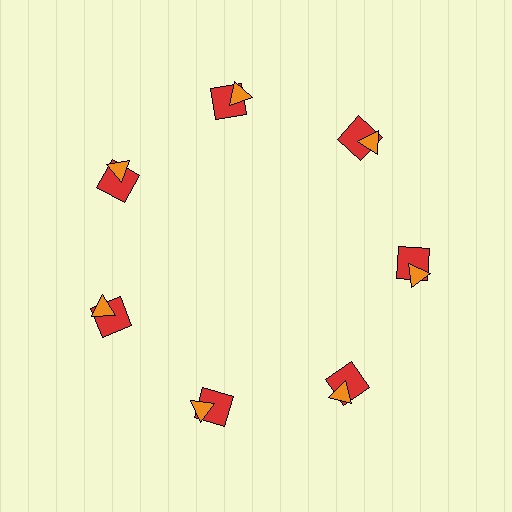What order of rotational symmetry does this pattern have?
This pattern has 7-fold rotational symmetry.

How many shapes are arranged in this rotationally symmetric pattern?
There are 14 shapes, arranged in 7 groups of 2.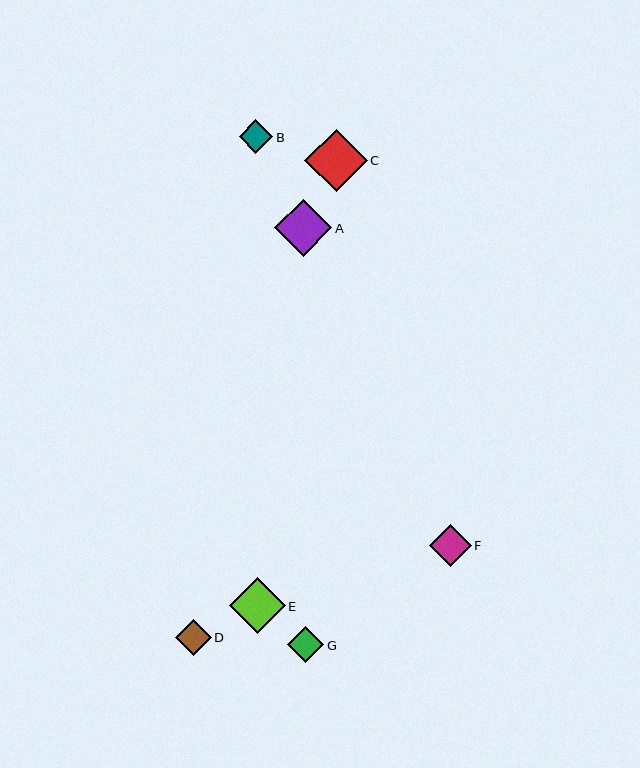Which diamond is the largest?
Diamond C is the largest with a size of approximately 62 pixels.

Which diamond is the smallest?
Diamond B is the smallest with a size of approximately 33 pixels.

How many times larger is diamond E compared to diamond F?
Diamond E is approximately 1.3 times the size of diamond F.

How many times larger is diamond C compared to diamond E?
Diamond C is approximately 1.1 times the size of diamond E.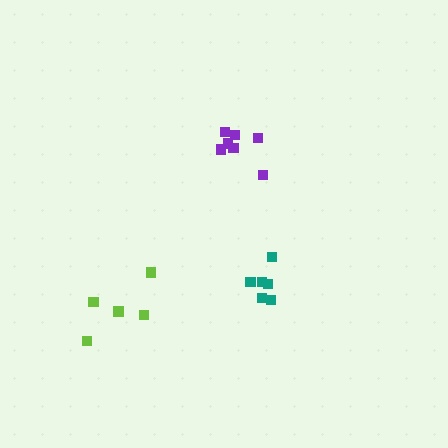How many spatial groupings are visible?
There are 3 spatial groupings.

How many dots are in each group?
Group 1: 5 dots, Group 2: 7 dots, Group 3: 6 dots (18 total).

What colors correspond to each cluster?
The clusters are colored: lime, purple, teal.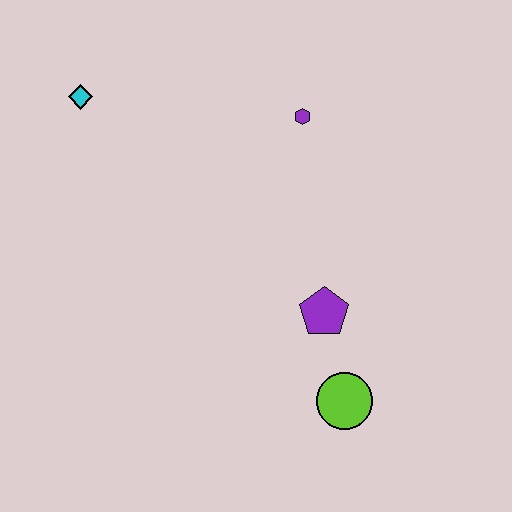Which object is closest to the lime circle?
The purple pentagon is closest to the lime circle.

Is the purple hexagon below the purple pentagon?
No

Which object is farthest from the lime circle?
The cyan diamond is farthest from the lime circle.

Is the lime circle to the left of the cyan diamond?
No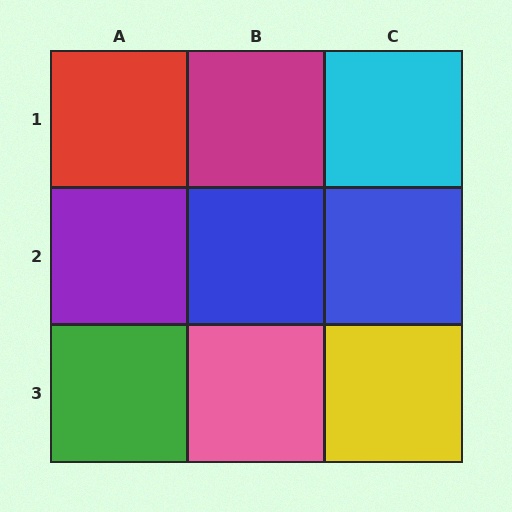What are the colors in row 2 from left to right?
Purple, blue, blue.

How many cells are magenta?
1 cell is magenta.